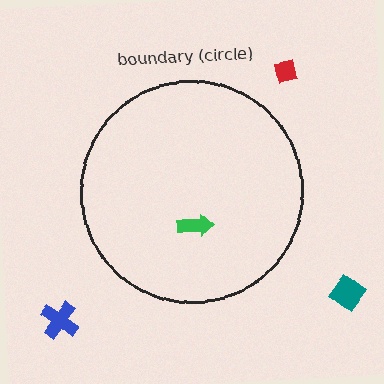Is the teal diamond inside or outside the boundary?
Outside.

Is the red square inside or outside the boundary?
Outside.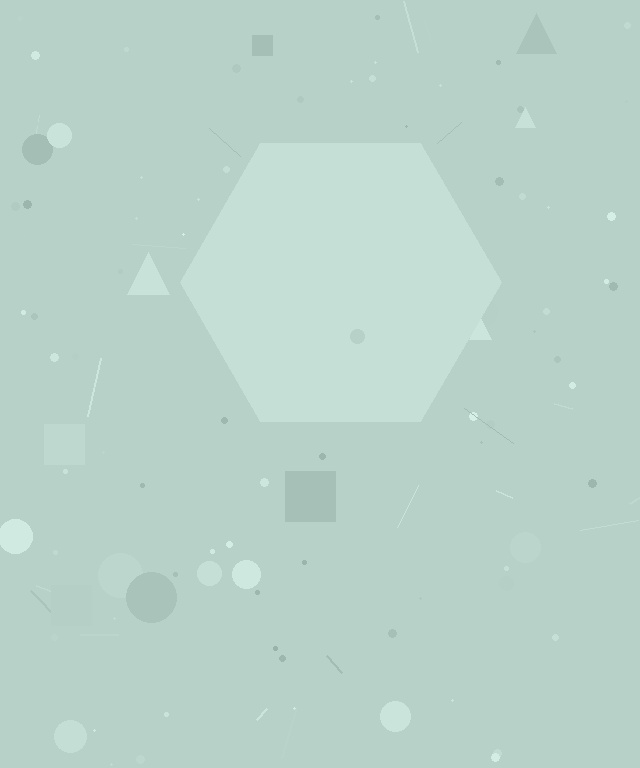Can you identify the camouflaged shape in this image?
The camouflaged shape is a hexagon.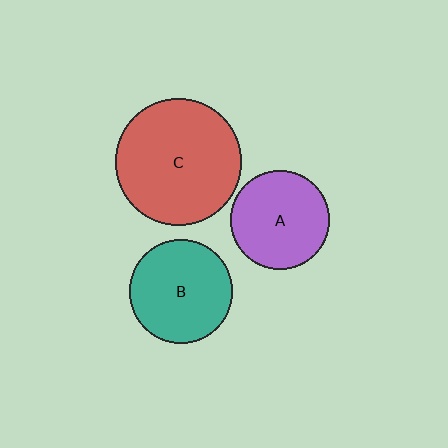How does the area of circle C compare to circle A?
Approximately 1.6 times.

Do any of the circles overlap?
No, none of the circles overlap.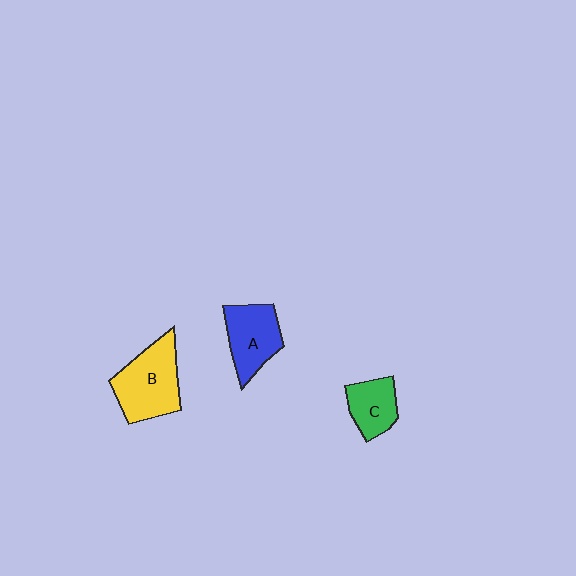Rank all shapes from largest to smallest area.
From largest to smallest: B (yellow), A (blue), C (green).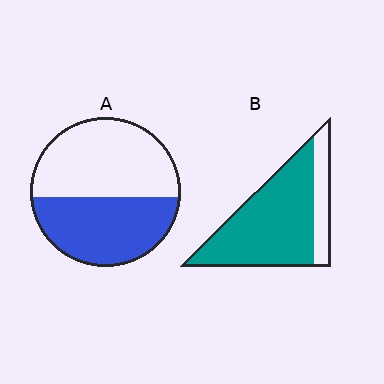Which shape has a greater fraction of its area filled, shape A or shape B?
Shape B.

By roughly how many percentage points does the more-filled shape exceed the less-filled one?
By roughly 35 percentage points (B over A).